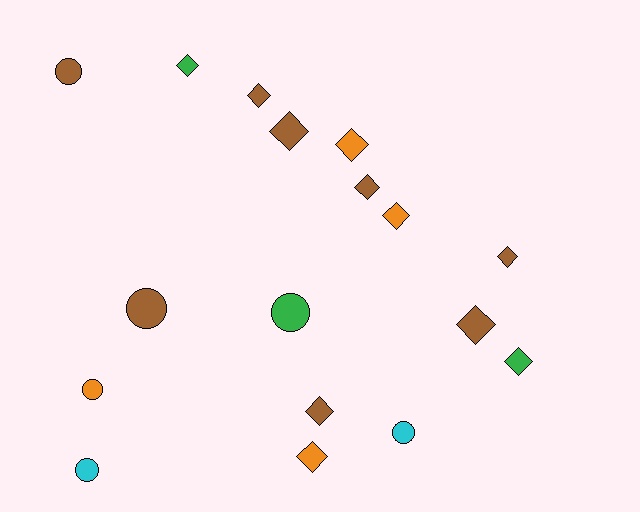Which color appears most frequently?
Brown, with 8 objects.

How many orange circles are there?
There is 1 orange circle.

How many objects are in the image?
There are 17 objects.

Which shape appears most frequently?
Diamond, with 11 objects.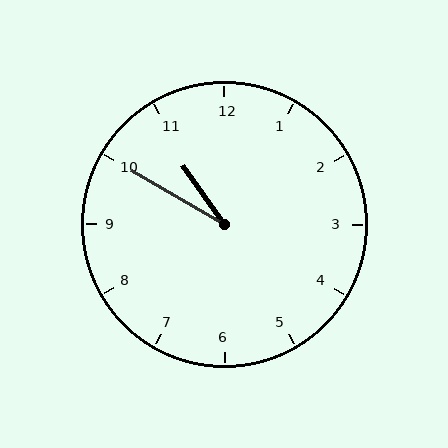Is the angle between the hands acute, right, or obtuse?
It is acute.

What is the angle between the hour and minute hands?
Approximately 25 degrees.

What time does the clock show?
10:50.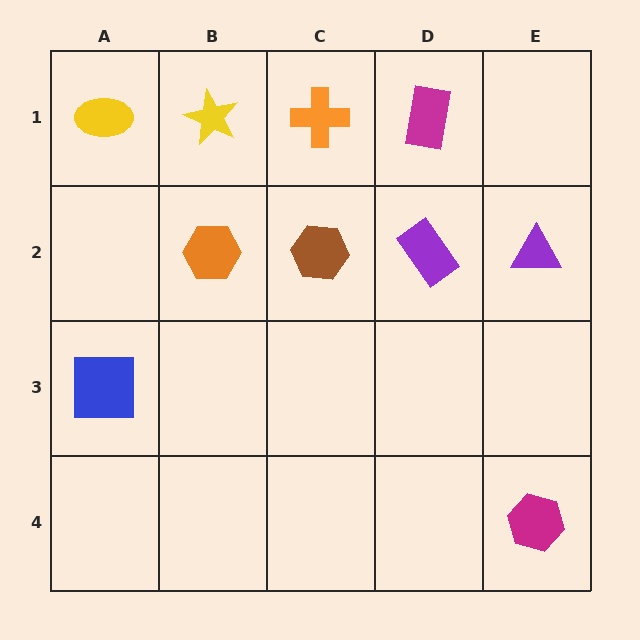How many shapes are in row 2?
4 shapes.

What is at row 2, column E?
A purple triangle.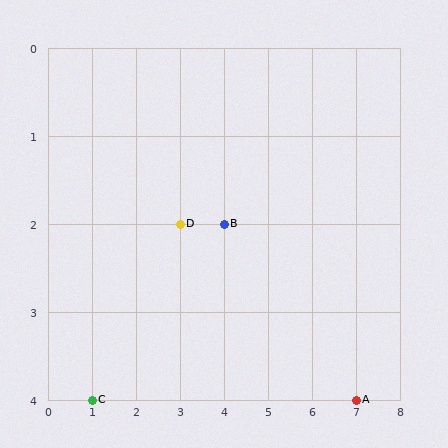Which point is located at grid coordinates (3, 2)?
Point D is at (3, 2).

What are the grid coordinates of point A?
Point A is at grid coordinates (7, 4).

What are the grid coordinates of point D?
Point D is at grid coordinates (3, 2).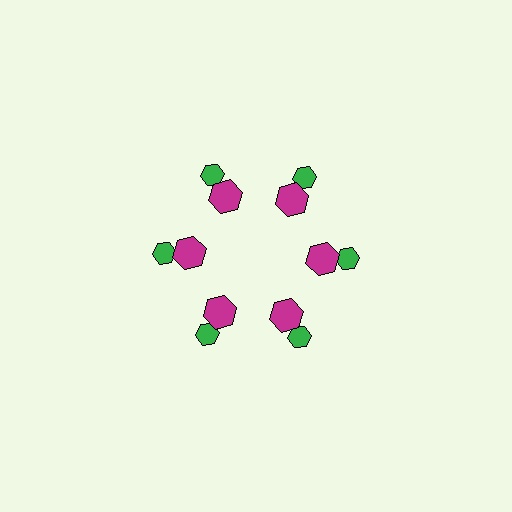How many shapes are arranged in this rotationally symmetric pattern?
There are 12 shapes, arranged in 6 groups of 2.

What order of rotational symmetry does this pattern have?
This pattern has 6-fold rotational symmetry.